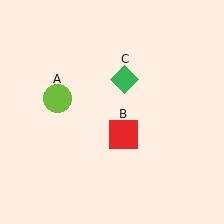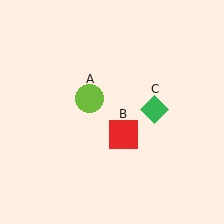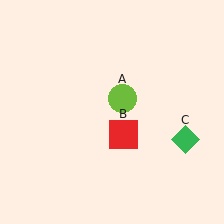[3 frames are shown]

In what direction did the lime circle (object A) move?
The lime circle (object A) moved right.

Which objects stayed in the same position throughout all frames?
Red square (object B) remained stationary.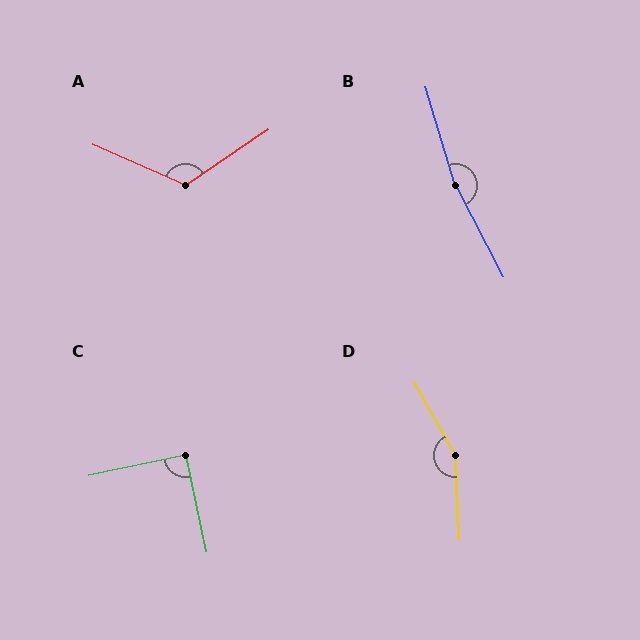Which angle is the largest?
B, at approximately 169 degrees.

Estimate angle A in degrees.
Approximately 123 degrees.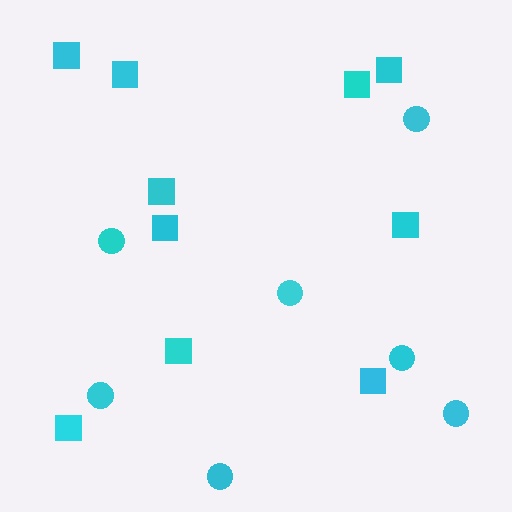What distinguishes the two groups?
There are 2 groups: one group of squares (10) and one group of circles (7).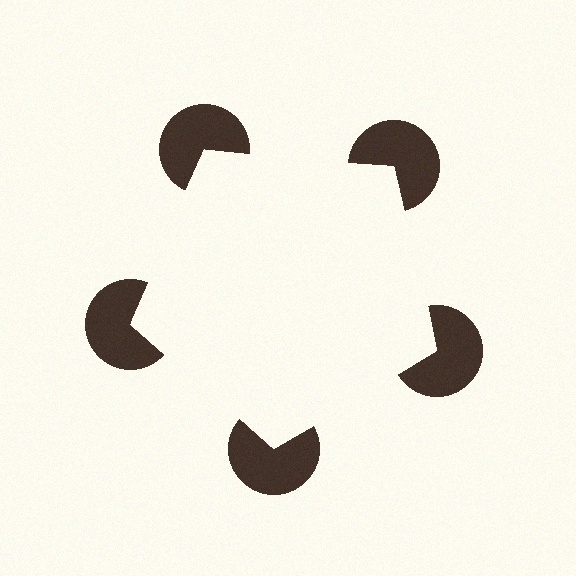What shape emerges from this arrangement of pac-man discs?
An illusory pentagon — its edges are inferred from the aligned wedge cuts in the pac-man discs, not physically drawn.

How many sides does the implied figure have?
5 sides.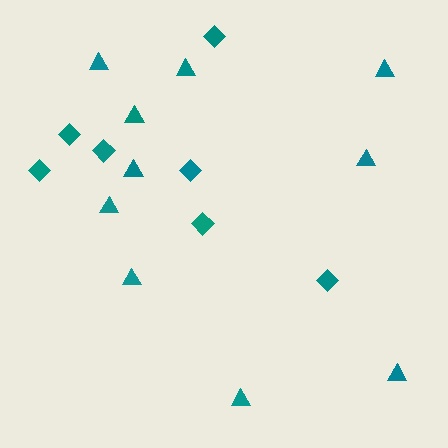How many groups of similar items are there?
There are 2 groups: one group of triangles (10) and one group of diamonds (7).